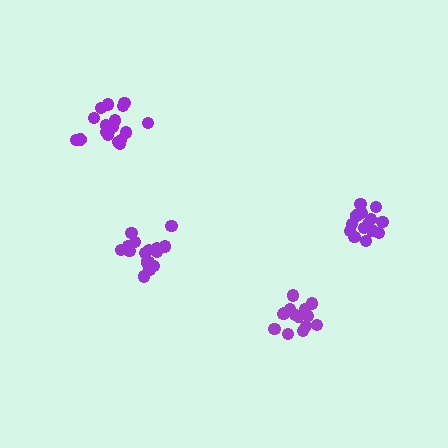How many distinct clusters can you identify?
There are 4 distinct clusters.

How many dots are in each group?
Group 1: 14 dots, Group 2: 15 dots, Group 3: 18 dots, Group 4: 18 dots (65 total).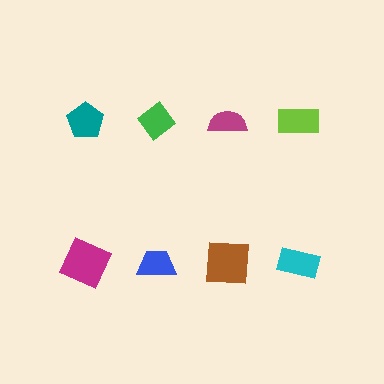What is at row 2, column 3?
A brown square.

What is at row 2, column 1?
A magenta square.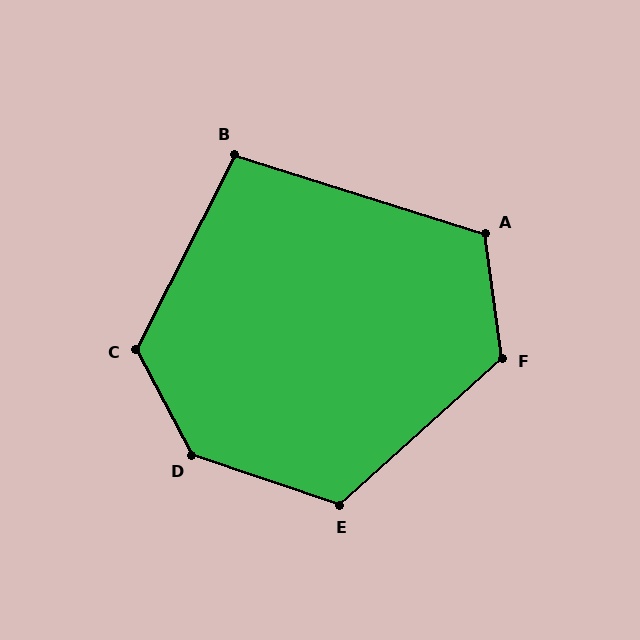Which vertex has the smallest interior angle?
B, at approximately 99 degrees.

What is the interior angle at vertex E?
Approximately 119 degrees (obtuse).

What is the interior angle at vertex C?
Approximately 125 degrees (obtuse).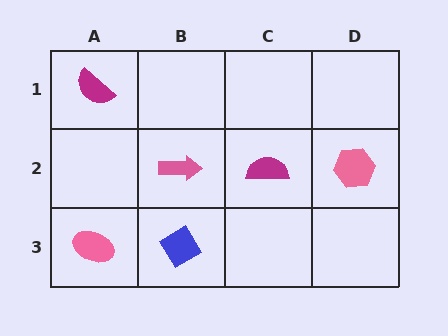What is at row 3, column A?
A pink ellipse.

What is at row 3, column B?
A blue diamond.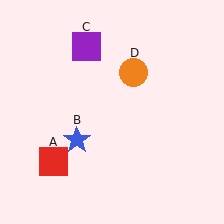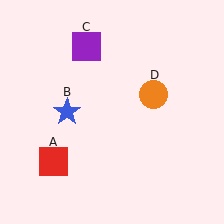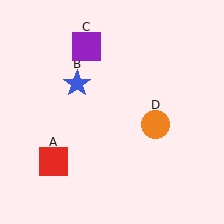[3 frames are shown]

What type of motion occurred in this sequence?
The blue star (object B), orange circle (object D) rotated clockwise around the center of the scene.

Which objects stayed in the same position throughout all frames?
Red square (object A) and purple square (object C) remained stationary.